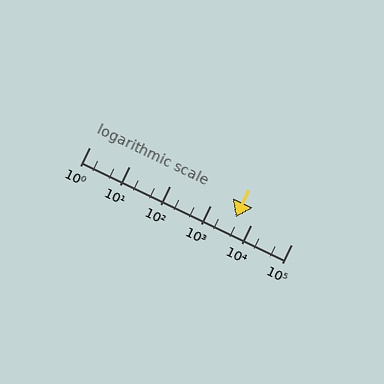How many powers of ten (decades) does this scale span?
The scale spans 5 decades, from 1 to 100000.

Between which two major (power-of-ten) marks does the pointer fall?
The pointer is between 1000 and 10000.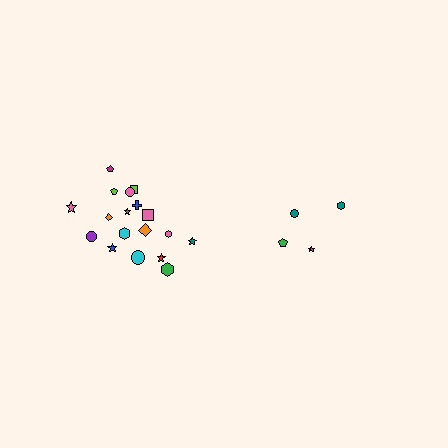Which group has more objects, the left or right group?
The left group.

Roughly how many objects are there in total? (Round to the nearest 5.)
Roughly 20 objects in total.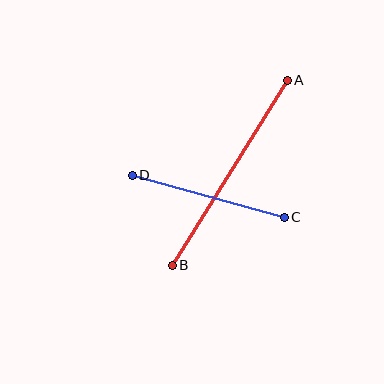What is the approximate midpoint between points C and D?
The midpoint is at approximately (208, 196) pixels.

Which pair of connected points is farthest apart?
Points A and B are farthest apart.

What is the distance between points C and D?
The distance is approximately 157 pixels.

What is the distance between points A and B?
The distance is approximately 218 pixels.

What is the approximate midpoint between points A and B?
The midpoint is at approximately (230, 173) pixels.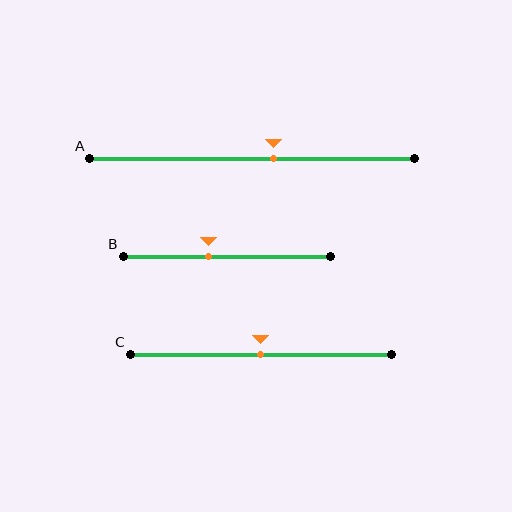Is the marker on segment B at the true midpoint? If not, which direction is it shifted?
No, the marker on segment B is shifted to the left by about 9% of the segment length.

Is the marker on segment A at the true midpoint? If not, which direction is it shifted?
No, the marker on segment A is shifted to the right by about 7% of the segment length.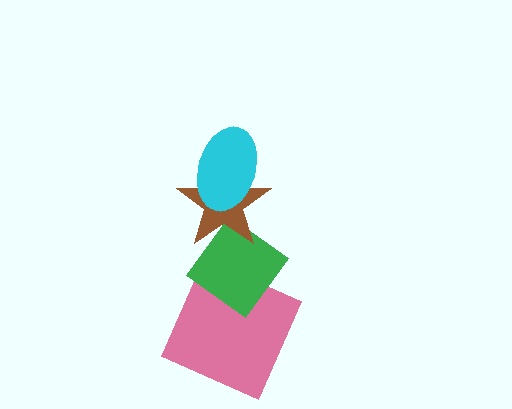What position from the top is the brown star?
The brown star is 2nd from the top.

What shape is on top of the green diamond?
The brown star is on top of the green diamond.